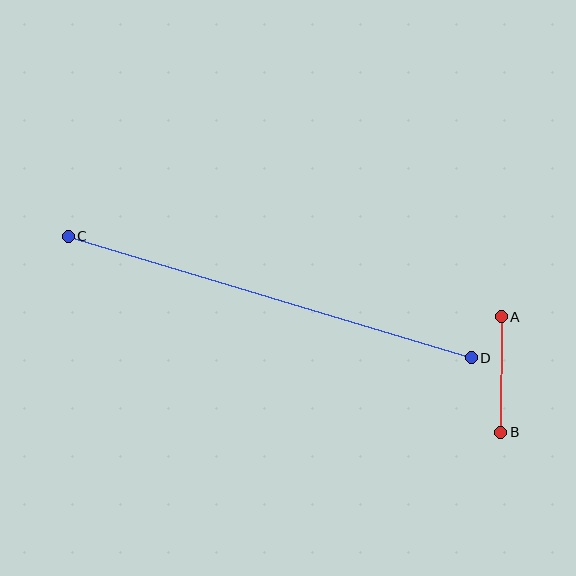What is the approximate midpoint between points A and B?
The midpoint is at approximately (501, 375) pixels.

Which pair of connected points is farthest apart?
Points C and D are farthest apart.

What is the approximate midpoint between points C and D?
The midpoint is at approximately (270, 297) pixels.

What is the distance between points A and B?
The distance is approximately 115 pixels.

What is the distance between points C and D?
The distance is approximately 421 pixels.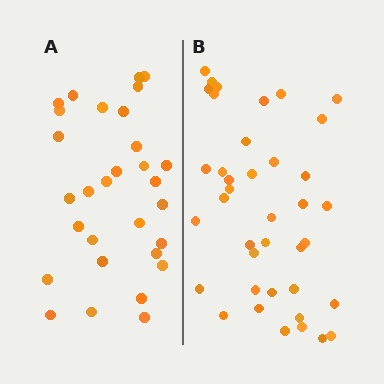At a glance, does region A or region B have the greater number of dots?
Region B (the right region) has more dots.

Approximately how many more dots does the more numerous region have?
Region B has roughly 8 or so more dots than region A.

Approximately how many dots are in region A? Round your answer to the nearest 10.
About 30 dots.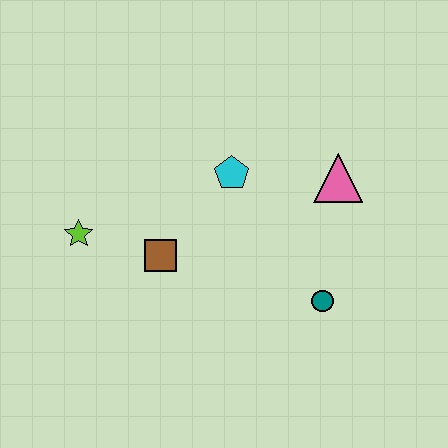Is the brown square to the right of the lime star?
Yes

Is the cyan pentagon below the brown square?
No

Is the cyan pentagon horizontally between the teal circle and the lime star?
Yes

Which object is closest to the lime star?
The brown square is closest to the lime star.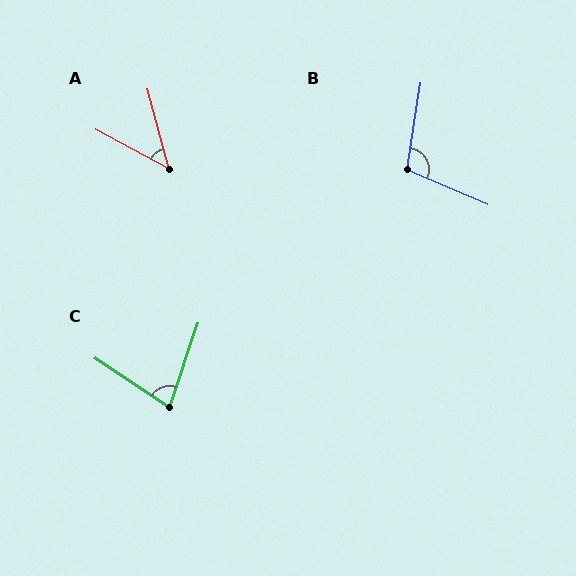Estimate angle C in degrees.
Approximately 75 degrees.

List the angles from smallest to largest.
A (47°), C (75°), B (104°).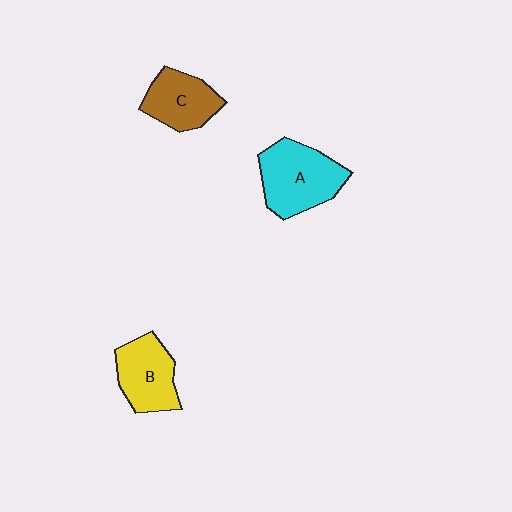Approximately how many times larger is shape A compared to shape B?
Approximately 1.3 times.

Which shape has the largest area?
Shape A (cyan).